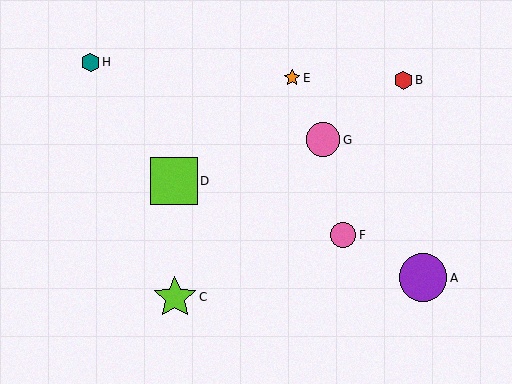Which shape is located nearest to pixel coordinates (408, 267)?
The purple circle (labeled A) at (423, 278) is nearest to that location.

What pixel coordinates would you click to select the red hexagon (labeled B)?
Click at (403, 80) to select the red hexagon B.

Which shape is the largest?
The purple circle (labeled A) is the largest.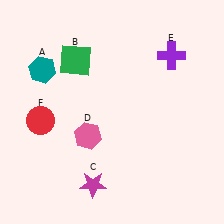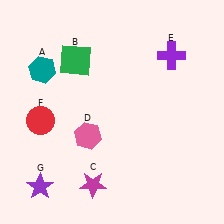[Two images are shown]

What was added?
A purple star (G) was added in Image 2.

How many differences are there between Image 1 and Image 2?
There is 1 difference between the two images.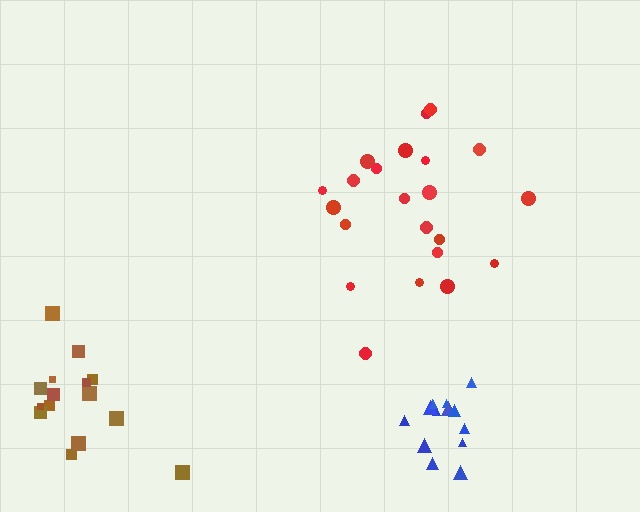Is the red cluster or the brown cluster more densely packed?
Red.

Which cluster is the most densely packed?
Blue.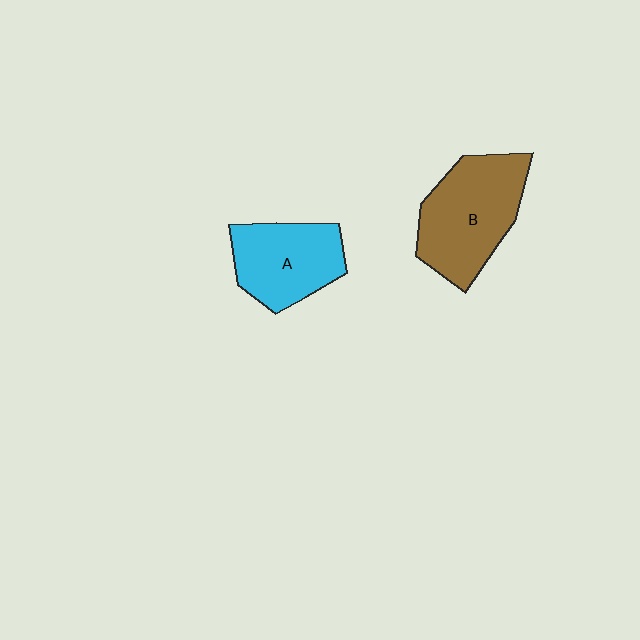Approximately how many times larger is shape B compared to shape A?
Approximately 1.3 times.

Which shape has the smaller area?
Shape A (cyan).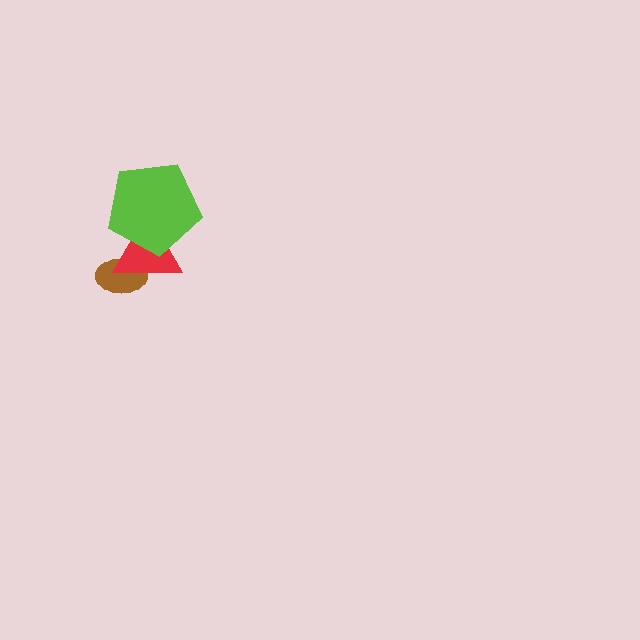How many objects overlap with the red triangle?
2 objects overlap with the red triangle.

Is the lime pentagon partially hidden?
No, no other shape covers it.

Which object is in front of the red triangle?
The lime pentagon is in front of the red triangle.